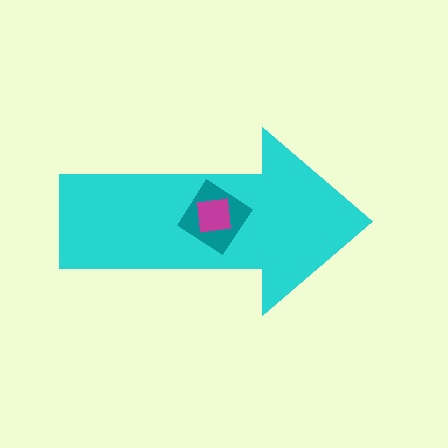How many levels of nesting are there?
3.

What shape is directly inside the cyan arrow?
The teal diamond.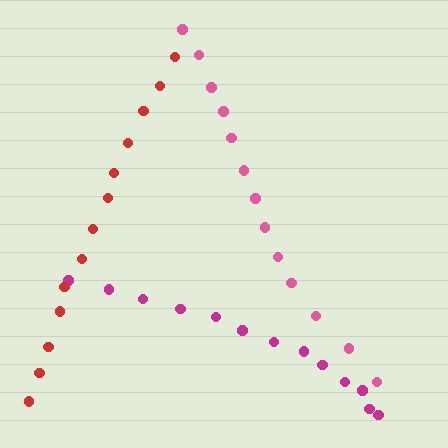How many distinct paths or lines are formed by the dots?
There are 3 distinct paths.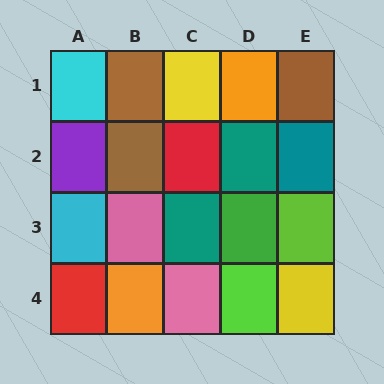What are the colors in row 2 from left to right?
Purple, brown, red, teal, teal.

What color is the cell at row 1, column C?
Yellow.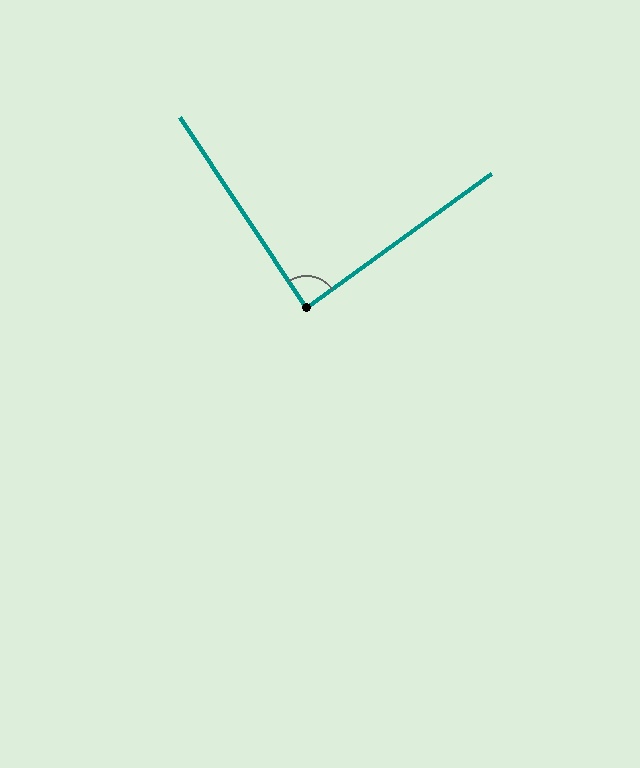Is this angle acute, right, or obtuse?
It is approximately a right angle.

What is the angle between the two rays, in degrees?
Approximately 88 degrees.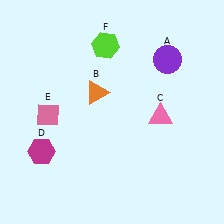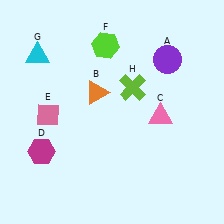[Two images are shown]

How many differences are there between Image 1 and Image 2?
There are 2 differences between the two images.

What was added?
A cyan triangle (G), a lime cross (H) were added in Image 2.